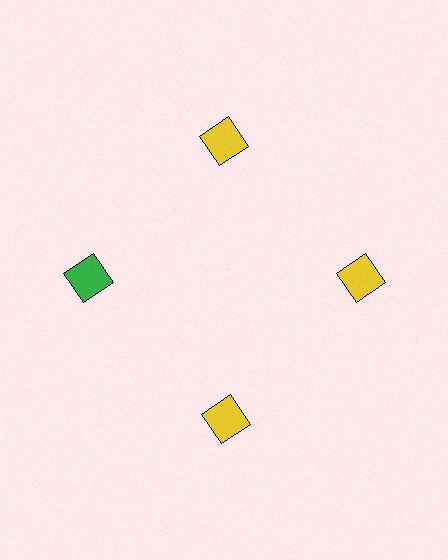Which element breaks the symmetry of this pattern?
The green square at roughly the 9 o'clock position breaks the symmetry. All other shapes are yellow squares.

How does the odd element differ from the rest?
It has a different color: green instead of yellow.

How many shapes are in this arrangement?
There are 4 shapes arranged in a ring pattern.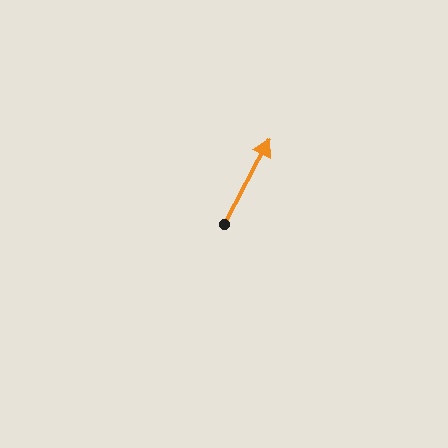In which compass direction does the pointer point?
Northeast.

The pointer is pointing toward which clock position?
Roughly 1 o'clock.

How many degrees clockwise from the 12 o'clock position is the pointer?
Approximately 28 degrees.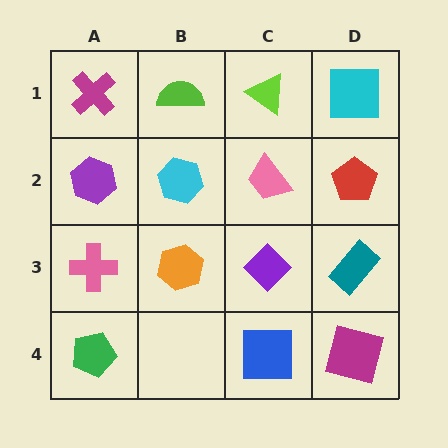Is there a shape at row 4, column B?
No, that cell is empty.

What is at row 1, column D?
A cyan square.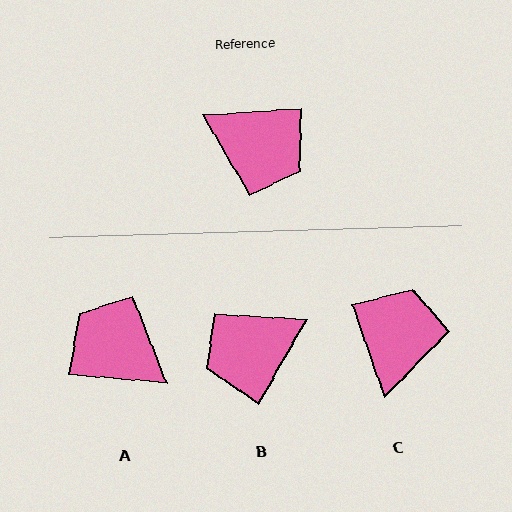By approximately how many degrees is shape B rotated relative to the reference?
Approximately 123 degrees clockwise.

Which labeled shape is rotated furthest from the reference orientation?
A, about 172 degrees away.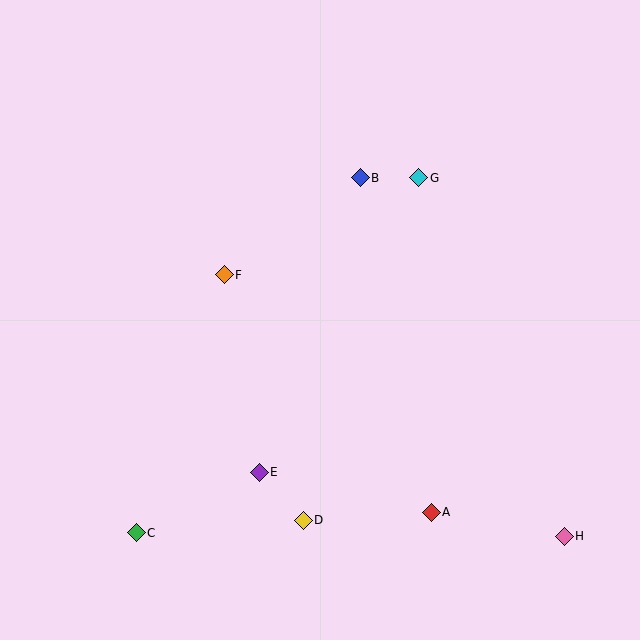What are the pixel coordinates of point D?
Point D is at (303, 520).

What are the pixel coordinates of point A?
Point A is at (431, 512).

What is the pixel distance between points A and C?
The distance between A and C is 296 pixels.